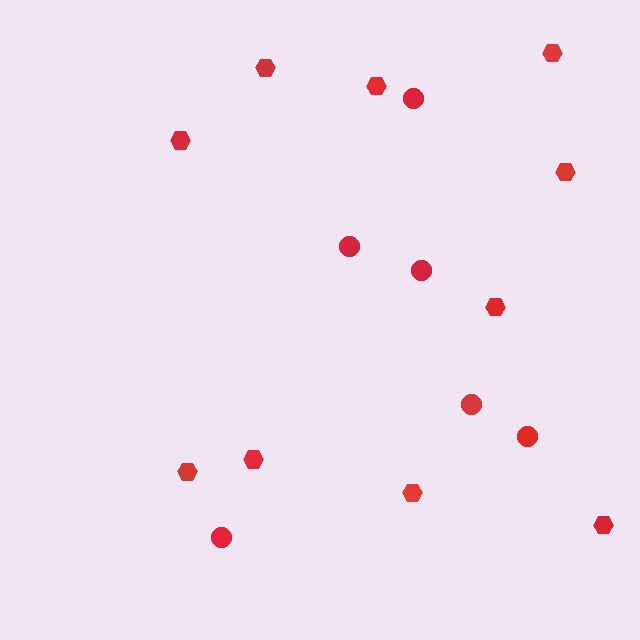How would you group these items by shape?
There are 2 groups: one group of circles (6) and one group of hexagons (10).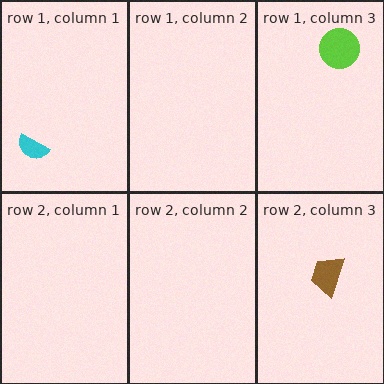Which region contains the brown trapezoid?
The row 2, column 3 region.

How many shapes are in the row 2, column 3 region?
1.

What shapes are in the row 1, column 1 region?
The cyan semicircle.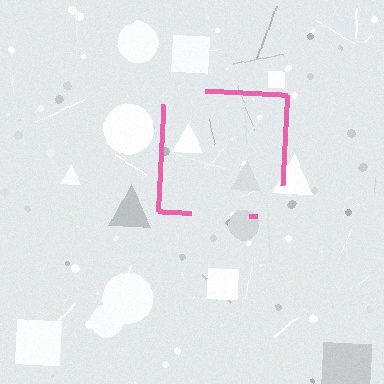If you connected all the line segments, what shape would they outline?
They would outline a square.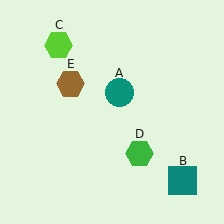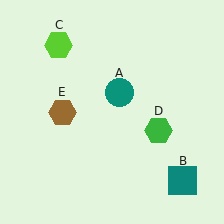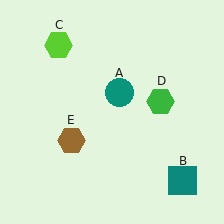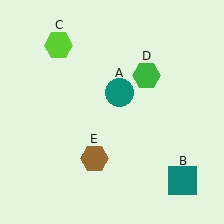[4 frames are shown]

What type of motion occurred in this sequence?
The green hexagon (object D), brown hexagon (object E) rotated counterclockwise around the center of the scene.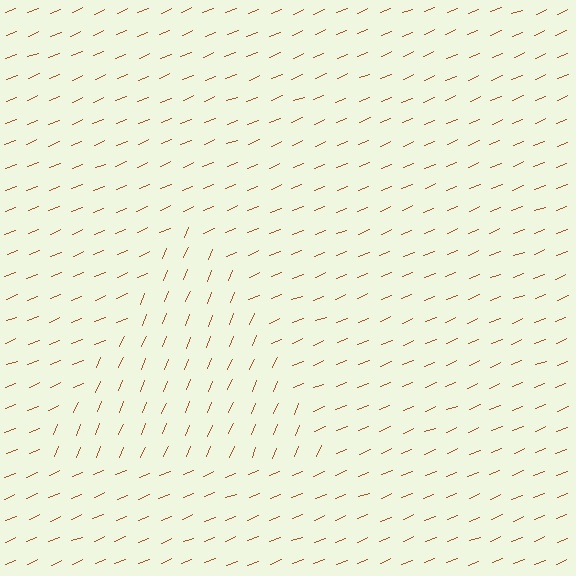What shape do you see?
I see a triangle.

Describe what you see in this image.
The image is filled with small brown line segments. A triangle region in the image has lines oriented differently from the surrounding lines, creating a visible texture boundary.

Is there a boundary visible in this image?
Yes, there is a texture boundary formed by a change in line orientation.